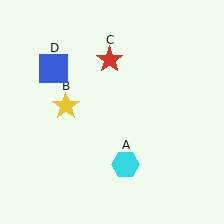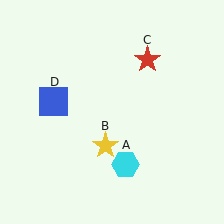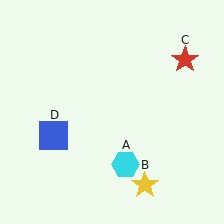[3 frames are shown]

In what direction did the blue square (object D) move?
The blue square (object D) moved down.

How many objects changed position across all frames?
3 objects changed position: yellow star (object B), red star (object C), blue square (object D).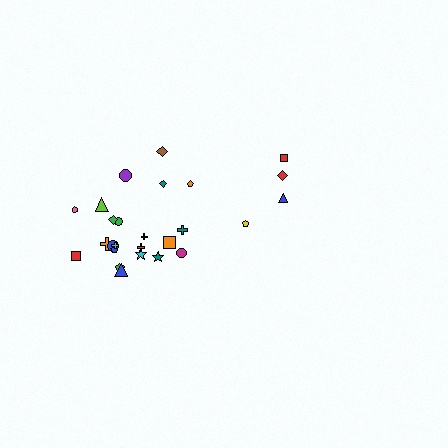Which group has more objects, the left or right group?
The left group.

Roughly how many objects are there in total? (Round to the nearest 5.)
Roughly 25 objects in total.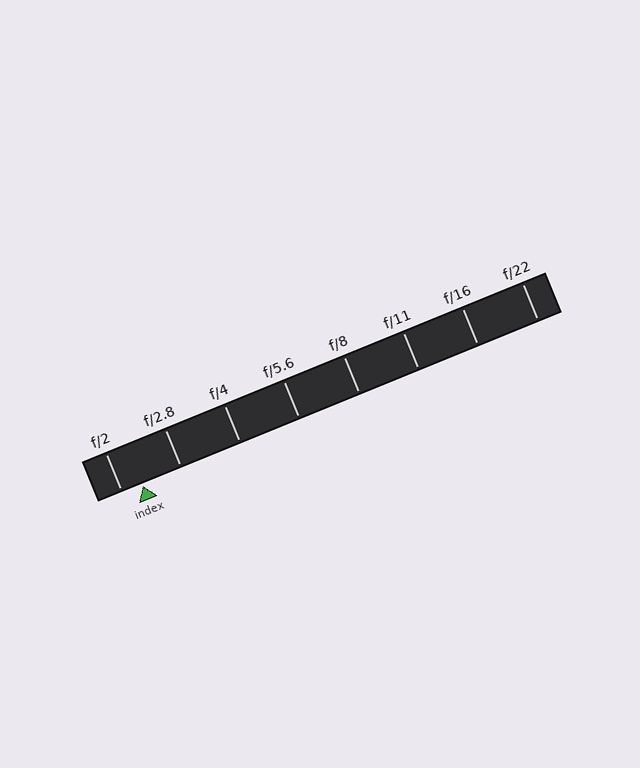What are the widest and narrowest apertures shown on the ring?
The widest aperture shown is f/2 and the narrowest is f/22.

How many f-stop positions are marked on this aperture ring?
There are 8 f-stop positions marked.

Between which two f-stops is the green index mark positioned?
The index mark is between f/2 and f/2.8.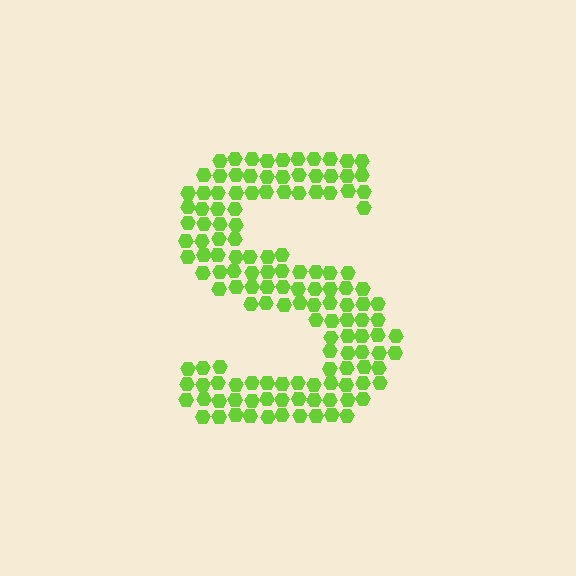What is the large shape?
The large shape is the letter S.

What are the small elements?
The small elements are hexagons.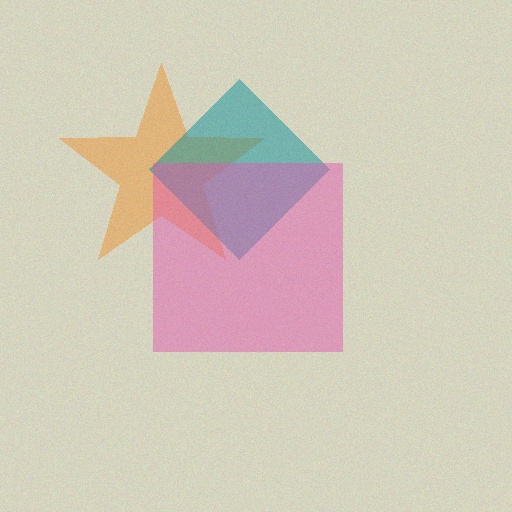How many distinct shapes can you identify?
There are 3 distinct shapes: an orange star, a teal diamond, a pink square.